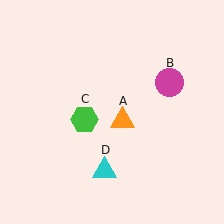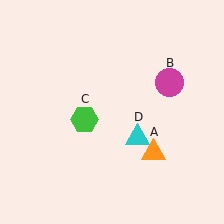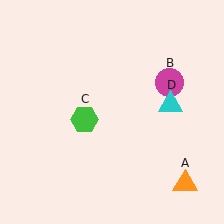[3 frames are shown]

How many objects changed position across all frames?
2 objects changed position: orange triangle (object A), cyan triangle (object D).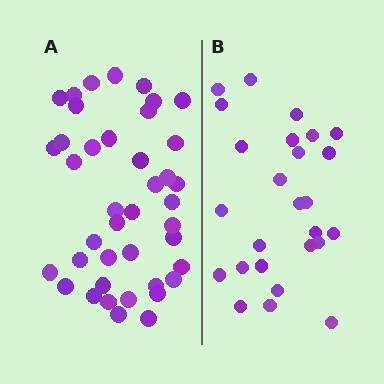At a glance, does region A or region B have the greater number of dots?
Region A (the left region) has more dots.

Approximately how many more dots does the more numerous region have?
Region A has approximately 15 more dots than region B.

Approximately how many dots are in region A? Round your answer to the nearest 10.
About 40 dots. (The exact count is 41, which rounds to 40.)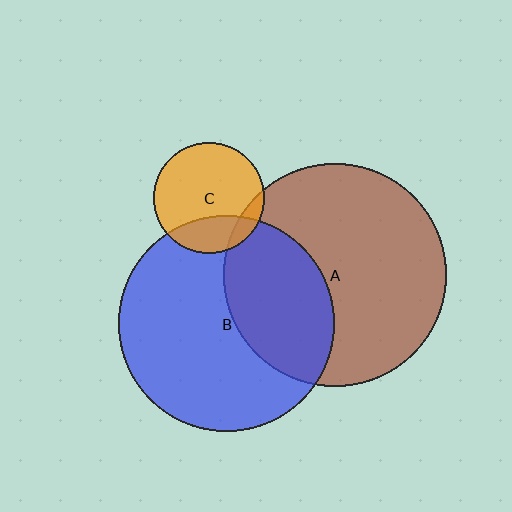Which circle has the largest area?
Circle A (brown).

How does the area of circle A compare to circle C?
Approximately 4.0 times.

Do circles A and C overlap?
Yes.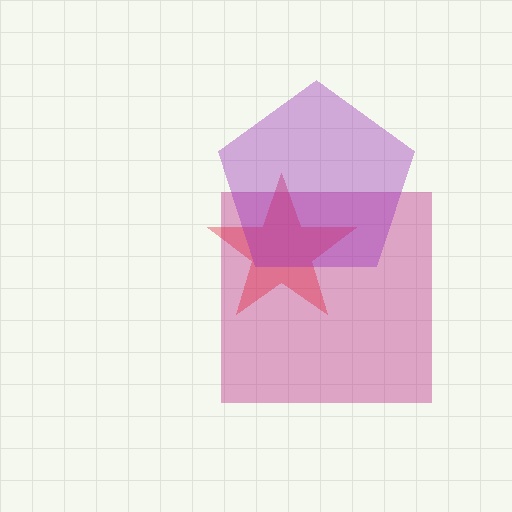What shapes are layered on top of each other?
The layered shapes are: a magenta square, a red star, a purple pentagon.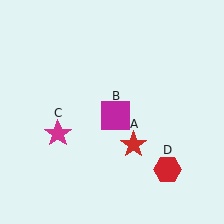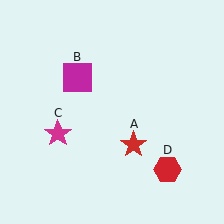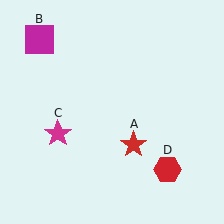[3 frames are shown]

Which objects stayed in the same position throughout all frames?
Red star (object A) and magenta star (object C) and red hexagon (object D) remained stationary.